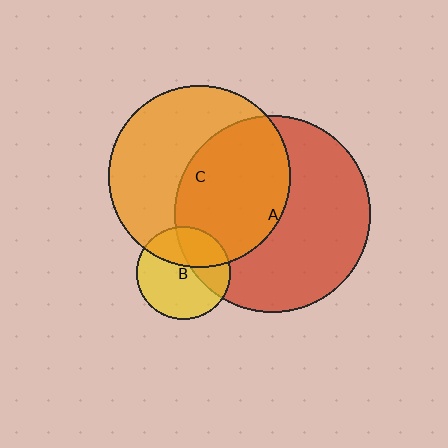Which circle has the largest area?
Circle A (red).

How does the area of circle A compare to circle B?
Approximately 4.4 times.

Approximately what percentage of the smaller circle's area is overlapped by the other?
Approximately 35%.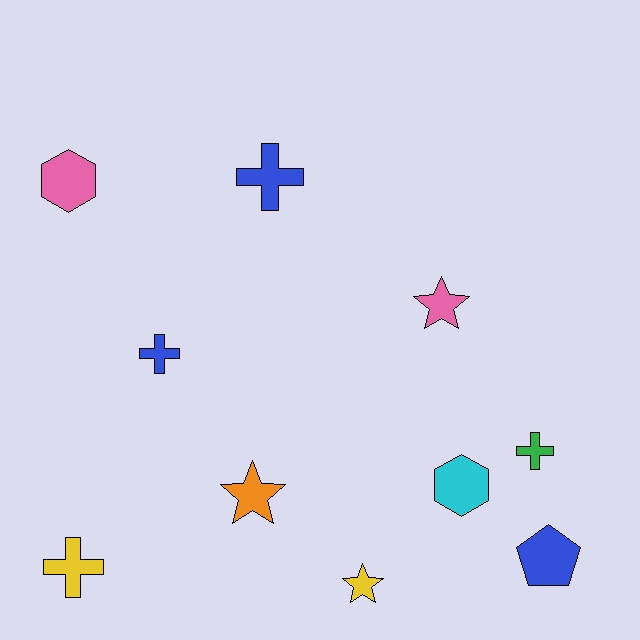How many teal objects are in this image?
There are no teal objects.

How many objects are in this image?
There are 10 objects.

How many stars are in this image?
There are 3 stars.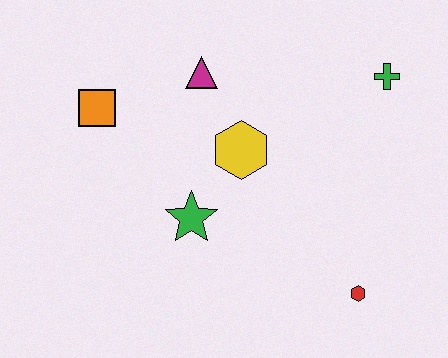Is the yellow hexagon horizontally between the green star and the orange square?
No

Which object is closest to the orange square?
The magenta triangle is closest to the orange square.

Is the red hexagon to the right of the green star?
Yes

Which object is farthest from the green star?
The green cross is farthest from the green star.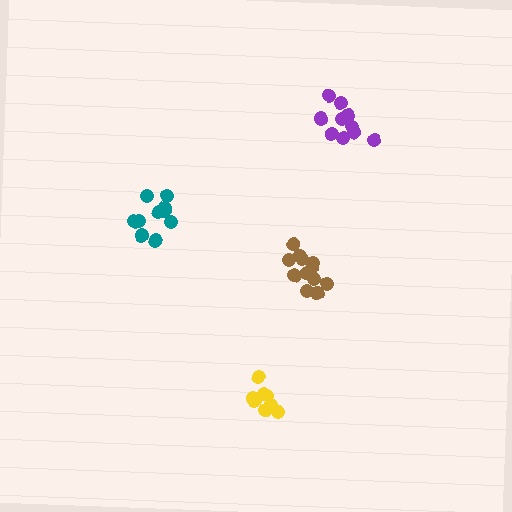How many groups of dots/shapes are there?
There are 4 groups.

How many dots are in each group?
Group 1: 10 dots, Group 2: 10 dots, Group 3: 8 dots, Group 4: 12 dots (40 total).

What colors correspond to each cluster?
The clusters are colored: teal, purple, yellow, brown.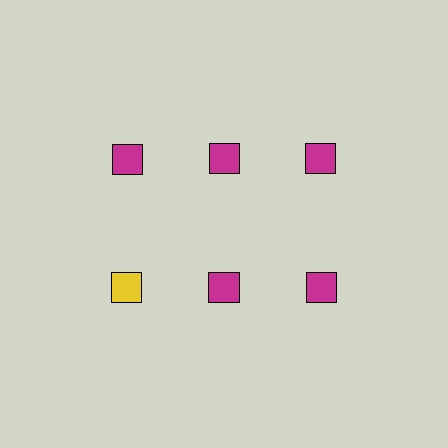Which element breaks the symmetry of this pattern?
The yellow square in the second row, leftmost column breaks the symmetry. All other shapes are magenta squares.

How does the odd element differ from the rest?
It has a different color: yellow instead of magenta.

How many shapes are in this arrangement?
There are 6 shapes arranged in a grid pattern.